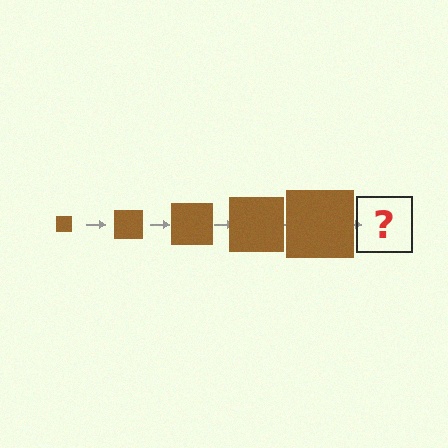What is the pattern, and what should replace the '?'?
The pattern is that the square gets progressively larger each step. The '?' should be a brown square, larger than the previous one.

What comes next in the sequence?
The next element should be a brown square, larger than the previous one.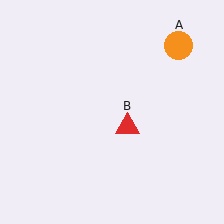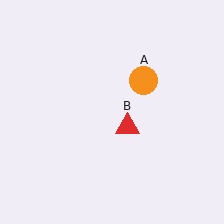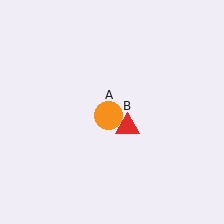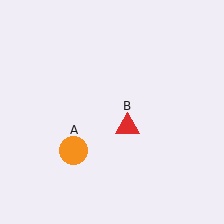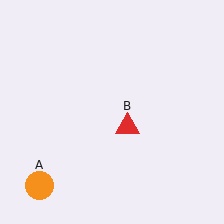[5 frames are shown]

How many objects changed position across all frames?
1 object changed position: orange circle (object A).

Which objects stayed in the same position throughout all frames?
Red triangle (object B) remained stationary.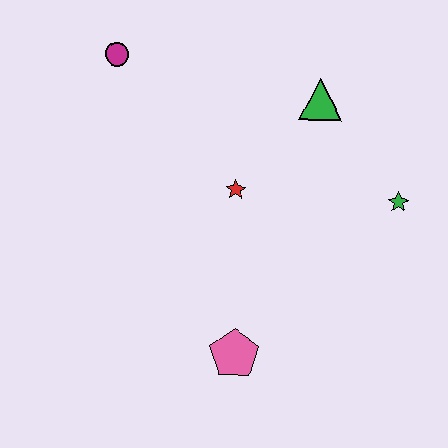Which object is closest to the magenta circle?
The red star is closest to the magenta circle.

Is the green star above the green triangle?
No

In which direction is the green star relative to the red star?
The green star is to the right of the red star.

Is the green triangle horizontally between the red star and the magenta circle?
No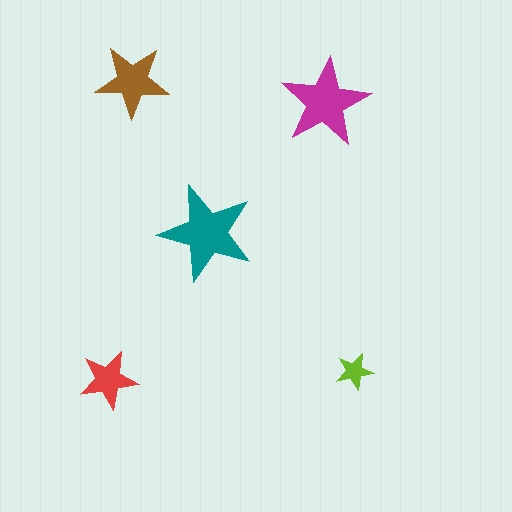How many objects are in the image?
There are 5 objects in the image.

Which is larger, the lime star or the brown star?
The brown one.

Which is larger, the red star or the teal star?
The teal one.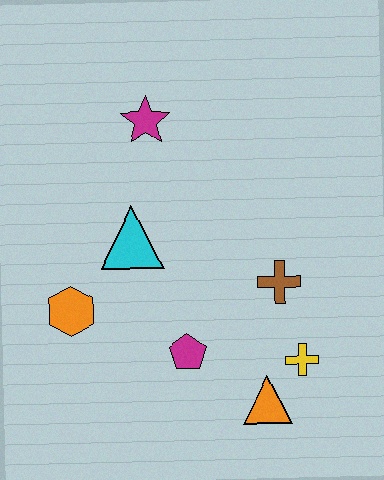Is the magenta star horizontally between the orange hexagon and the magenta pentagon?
Yes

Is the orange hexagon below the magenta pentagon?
No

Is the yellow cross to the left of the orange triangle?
No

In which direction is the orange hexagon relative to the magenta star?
The orange hexagon is below the magenta star.